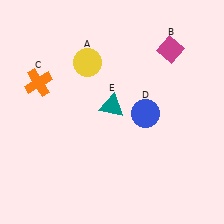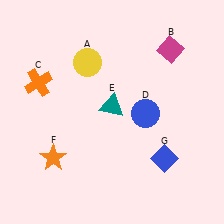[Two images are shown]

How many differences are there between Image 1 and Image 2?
There are 2 differences between the two images.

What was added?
An orange star (F), a blue diamond (G) were added in Image 2.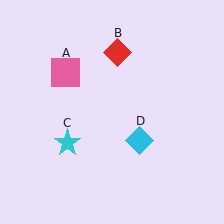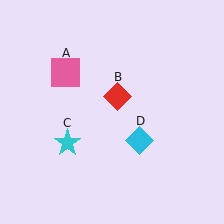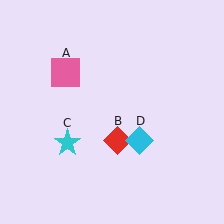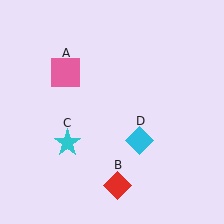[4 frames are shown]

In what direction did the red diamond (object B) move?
The red diamond (object B) moved down.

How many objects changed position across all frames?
1 object changed position: red diamond (object B).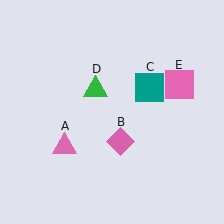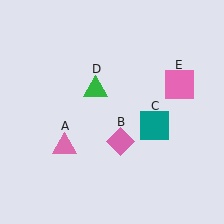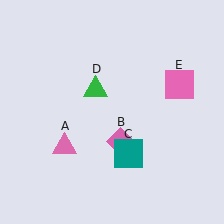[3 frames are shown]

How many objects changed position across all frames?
1 object changed position: teal square (object C).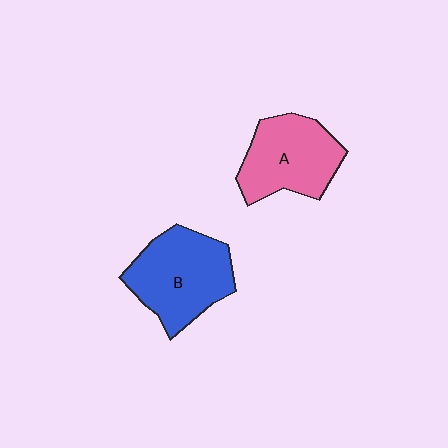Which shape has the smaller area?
Shape A (pink).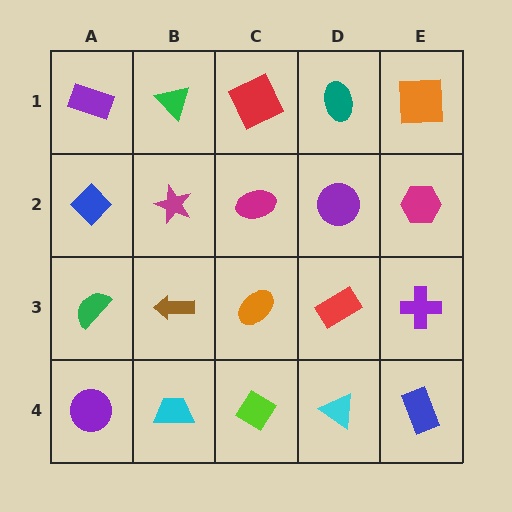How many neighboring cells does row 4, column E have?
2.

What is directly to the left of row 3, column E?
A red rectangle.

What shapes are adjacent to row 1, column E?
A magenta hexagon (row 2, column E), a teal ellipse (row 1, column D).